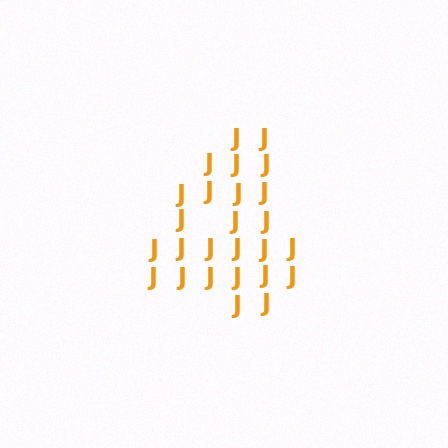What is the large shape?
The large shape is the digit 4.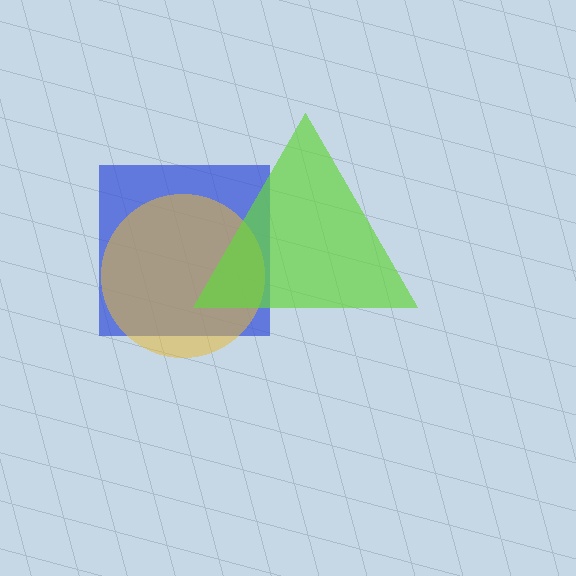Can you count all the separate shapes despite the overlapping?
Yes, there are 3 separate shapes.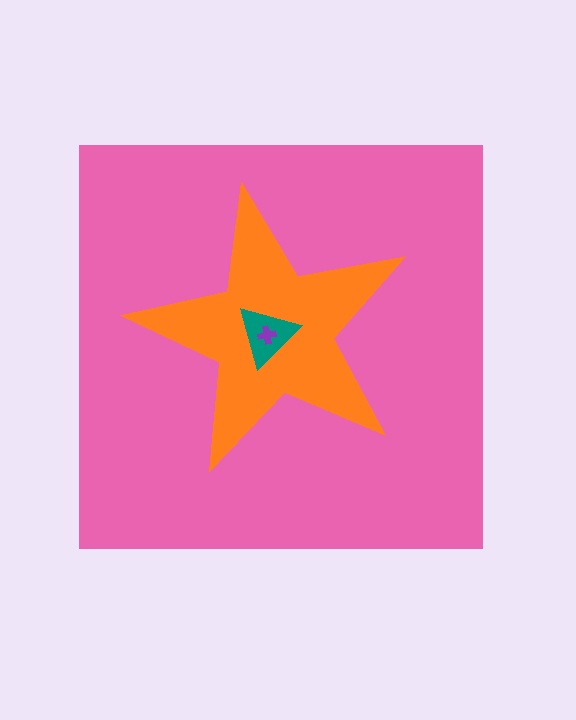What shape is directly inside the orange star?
The teal triangle.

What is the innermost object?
The purple cross.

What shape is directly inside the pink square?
The orange star.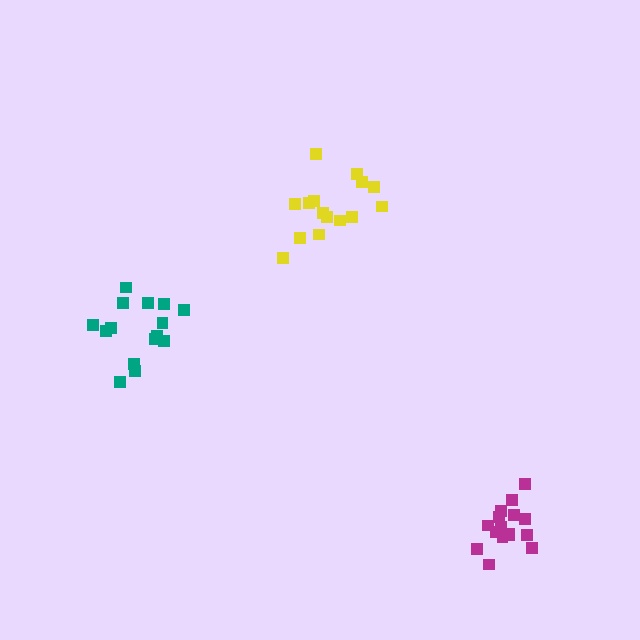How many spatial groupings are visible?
There are 3 spatial groupings.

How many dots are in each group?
Group 1: 15 dots, Group 2: 15 dots, Group 3: 16 dots (46 total).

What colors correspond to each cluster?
The clusters are colored: yellow, teal, magenta.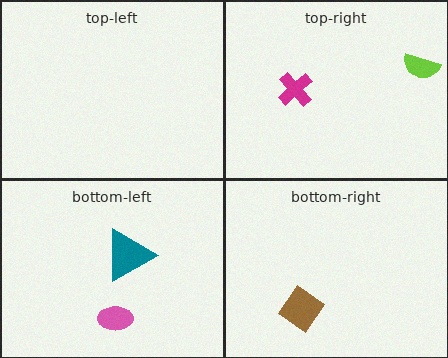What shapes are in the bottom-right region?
The brown diamond.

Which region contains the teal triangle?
The bottom-left region.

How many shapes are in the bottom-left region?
2.